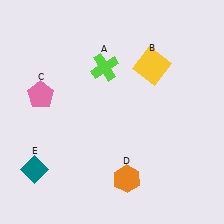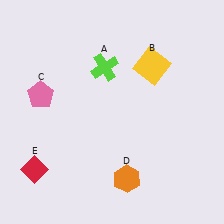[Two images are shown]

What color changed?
The diamond (E) changed from teal in Image 1 to red in Image 2.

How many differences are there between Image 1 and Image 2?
There is 1 difference between the two images.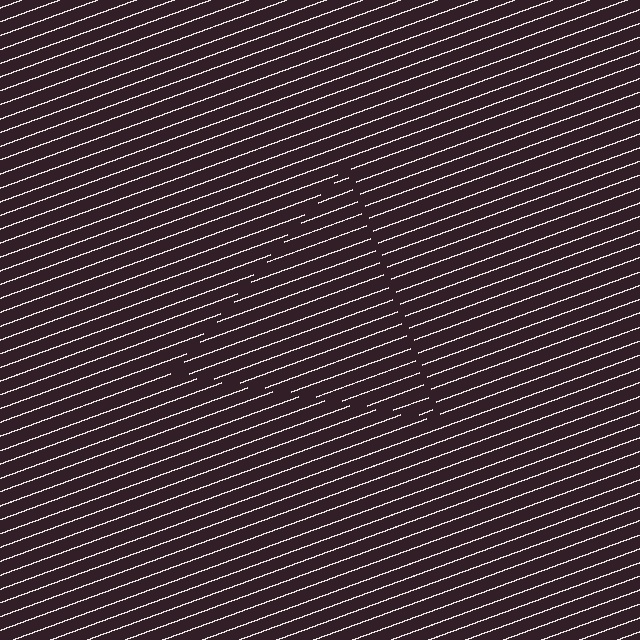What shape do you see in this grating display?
An illusory triangle. The interior of the shape contains the same grating, shifted by half a period — the contour is defined by the phase discontinuity where line-ends from the inner and outer gratings abut.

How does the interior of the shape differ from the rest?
The interior of the shape contains the same grating, shifted by half a period — the contour is defined by the phase discontinuity where line-ends from the inner and outer gratings abut.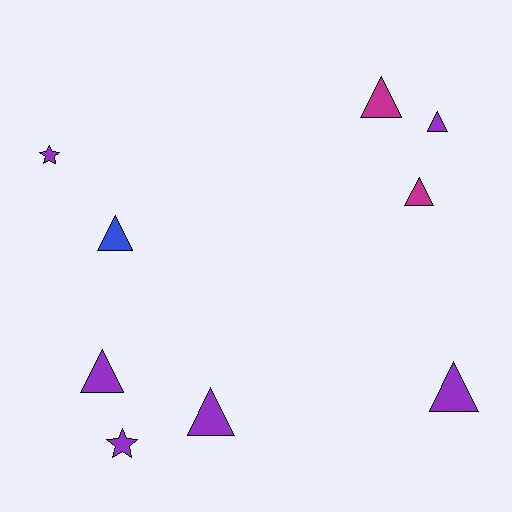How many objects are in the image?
There are 9 objects.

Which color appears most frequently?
Purple, with 6 objects.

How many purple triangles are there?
There are 4 purple triangles.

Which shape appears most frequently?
Triangle, with 7 objects.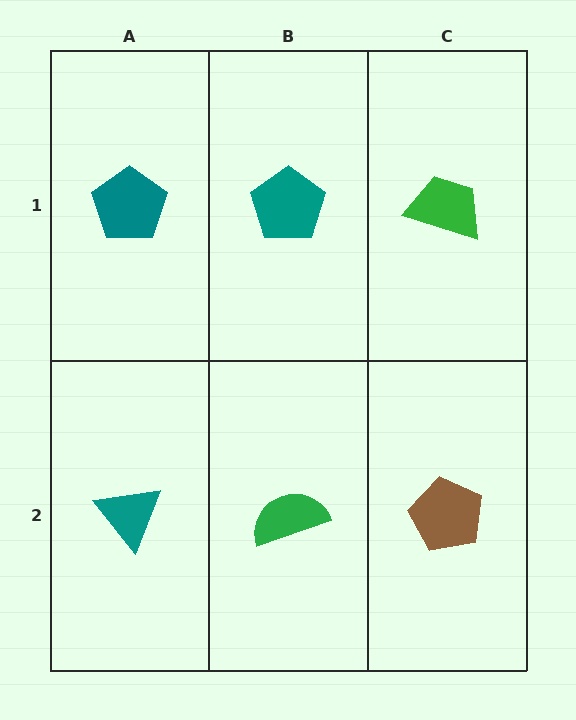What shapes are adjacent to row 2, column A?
A teal pentagon (row 1, column A), a green semicircle (row 2, column B).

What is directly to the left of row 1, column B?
A teal pentagon.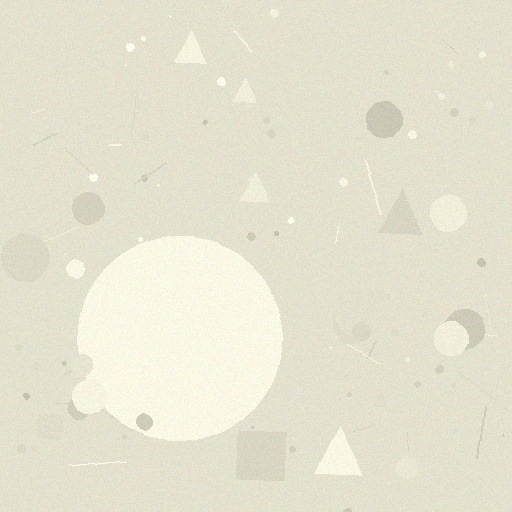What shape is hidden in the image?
A circle is hidden in the image.